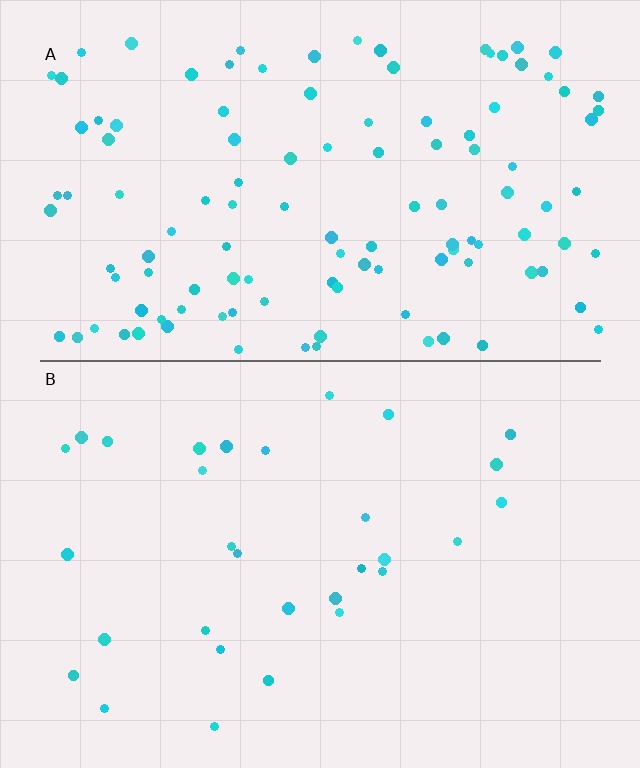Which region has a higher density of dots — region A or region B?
A (the top).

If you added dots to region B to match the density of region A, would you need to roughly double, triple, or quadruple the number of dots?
Approximately quadruple.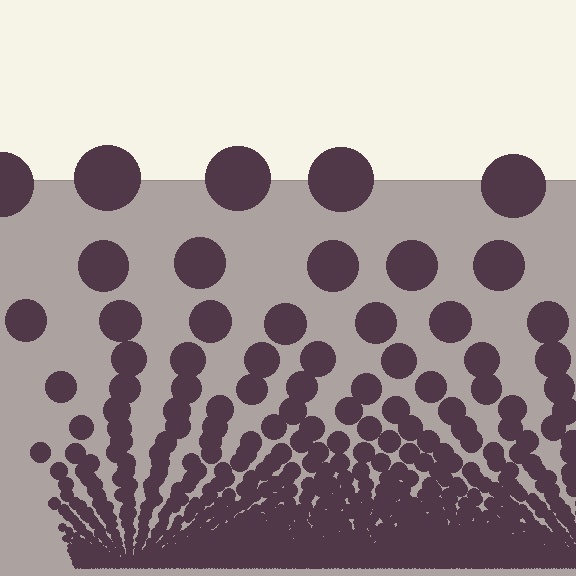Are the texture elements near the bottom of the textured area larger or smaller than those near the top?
Smaller. The gradient is inverted — elements near the bottom are smaller and denser.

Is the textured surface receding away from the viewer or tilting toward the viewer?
The surface appears to tilt toward the viewer. Texture elements get larger and sparser toward the top.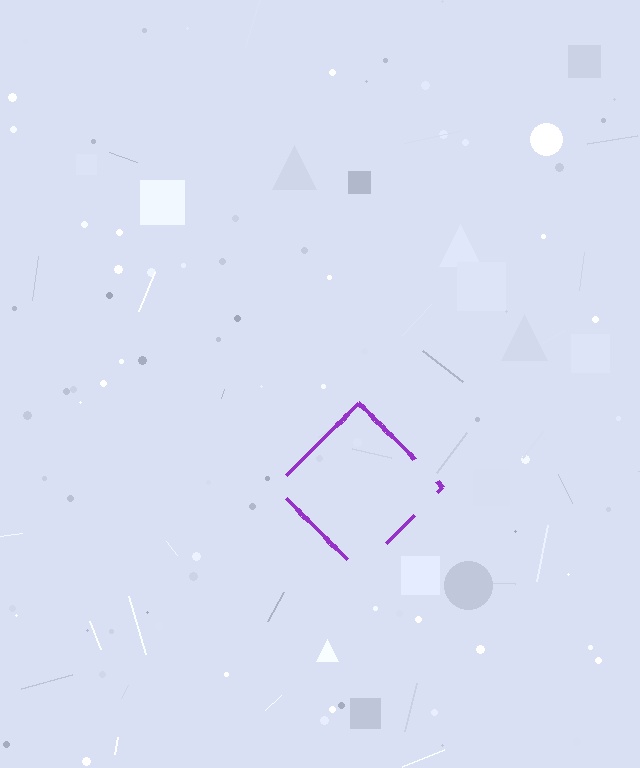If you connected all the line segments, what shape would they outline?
They would outline a diamond.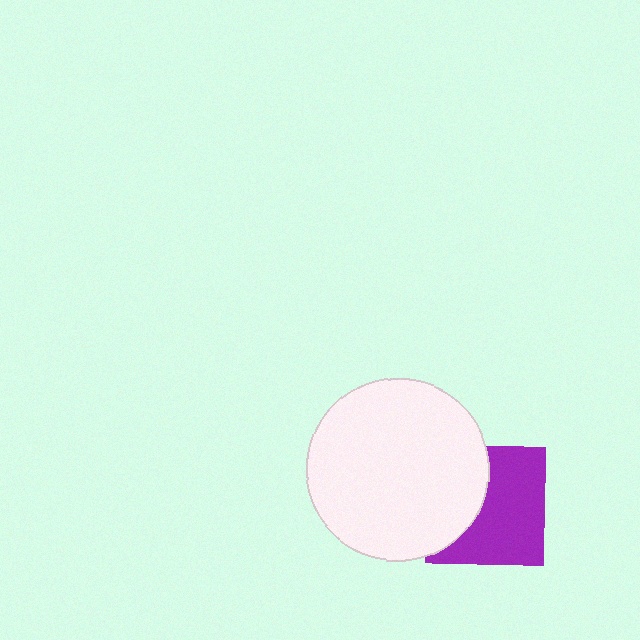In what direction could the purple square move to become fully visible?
The purple square could move right. That would shift it out from behind the white circle entirely.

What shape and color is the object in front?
The object in front is a white circle.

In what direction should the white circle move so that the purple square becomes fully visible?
The white circle should move left. That is the shortest direction to clear the overlap and leave the purple square fully visible.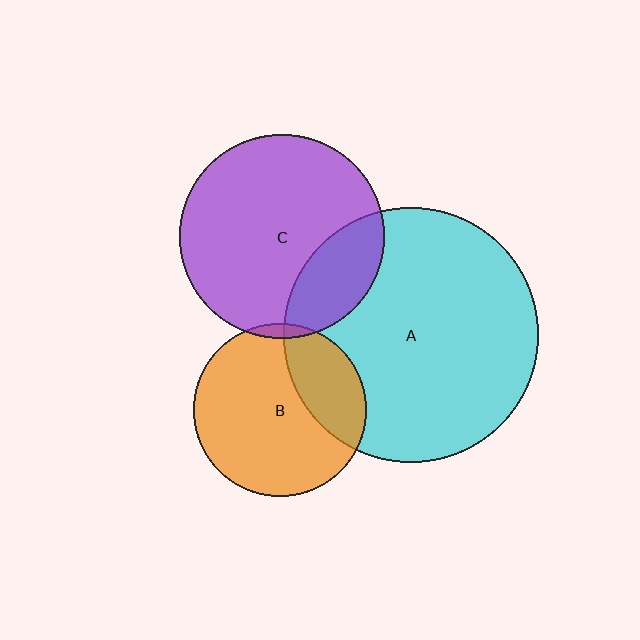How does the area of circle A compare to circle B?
Approximately 2.2 times.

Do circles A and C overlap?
Yes.